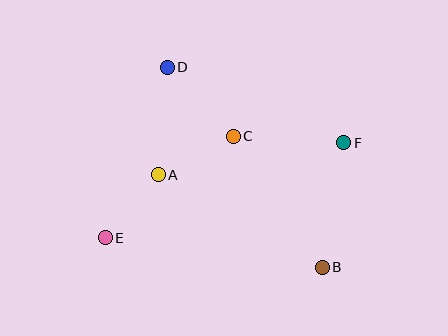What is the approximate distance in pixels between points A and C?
The distance between A and C is approximately 84 pixels.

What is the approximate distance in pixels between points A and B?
The distance between A and B is approximately 188 pixels.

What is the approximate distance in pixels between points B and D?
The distance between B and D is approximately 253 pixels.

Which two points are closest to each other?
Points A and E are closest to each other.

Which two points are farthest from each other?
Points E and F are farthest from each other.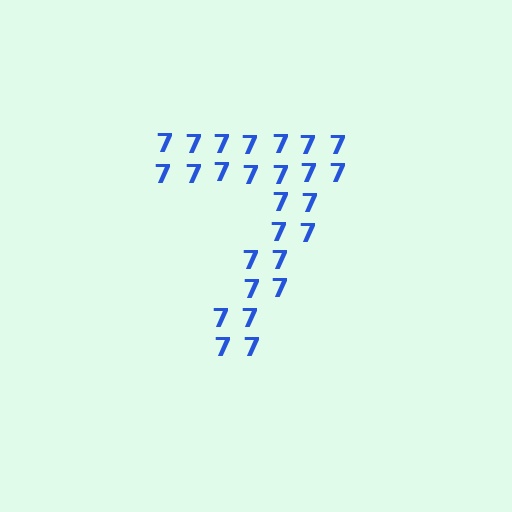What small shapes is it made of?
It is made of small digit 7's.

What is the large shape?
The large shape is the digit 7.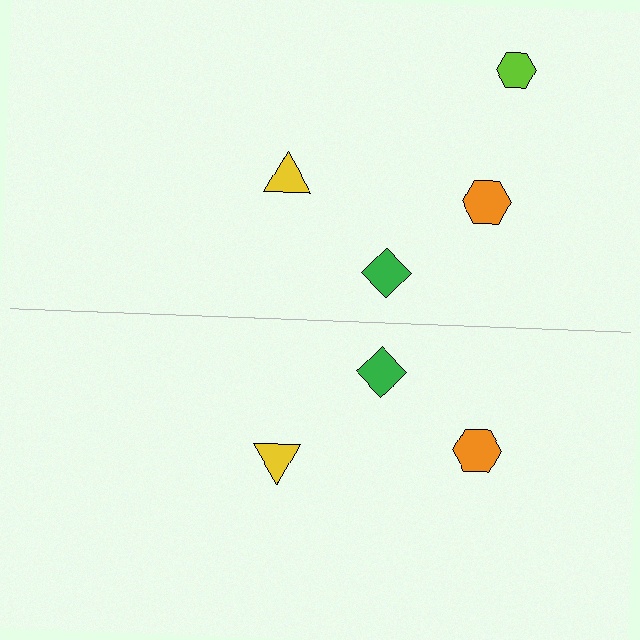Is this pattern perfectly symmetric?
No, the pattern is not perfectly symmetric. A lime hexagon is missing from the bottom side.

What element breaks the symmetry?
A lime hexagon is missing from the bottom side.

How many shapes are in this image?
There are 7 shapes in this image.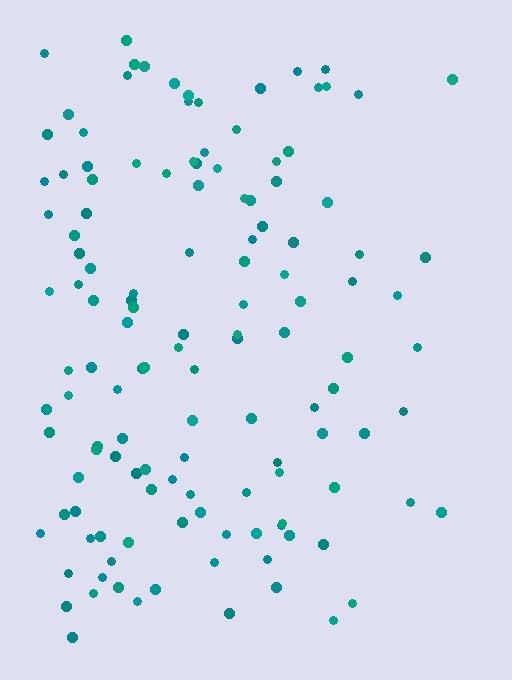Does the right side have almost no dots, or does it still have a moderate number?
Still a moderate number, just noticeably fewer than the left.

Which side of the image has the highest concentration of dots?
The left.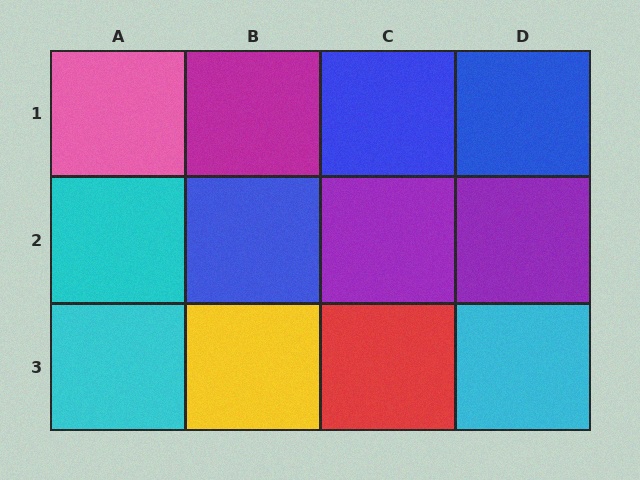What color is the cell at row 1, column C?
Blue.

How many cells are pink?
1 cell is pink.